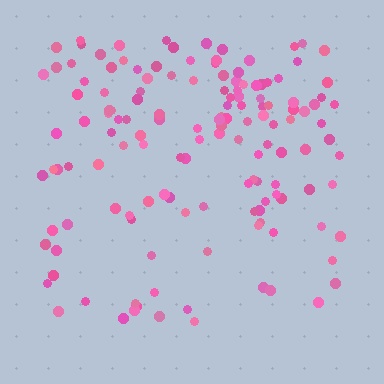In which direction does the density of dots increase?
From bottom to top, with the top side densest.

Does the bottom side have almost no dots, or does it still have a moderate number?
Still a moderate number, just noticeably fewer than the top.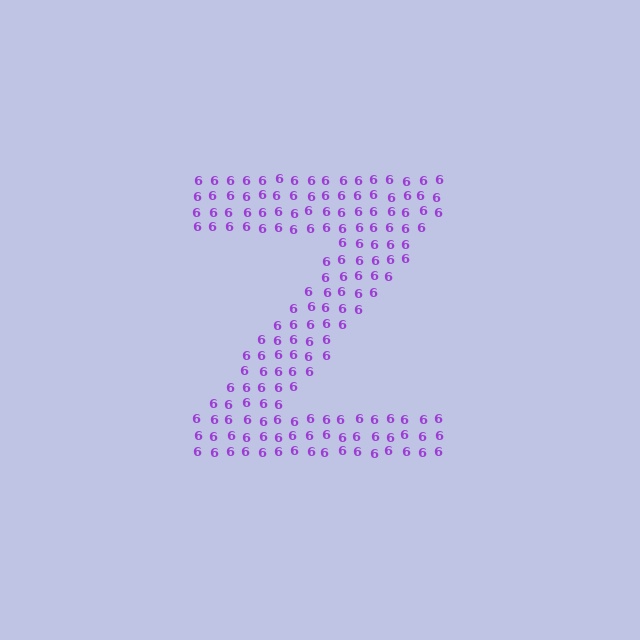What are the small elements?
The small elements are digit 6's.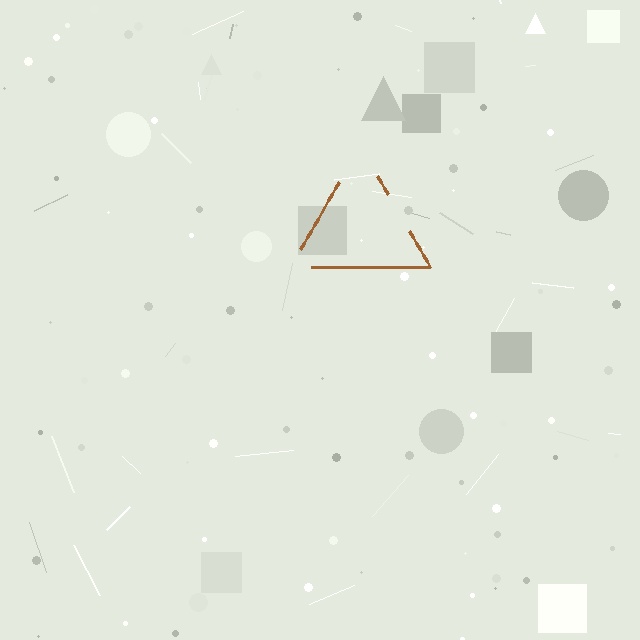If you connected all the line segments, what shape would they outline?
They would outline a triangle.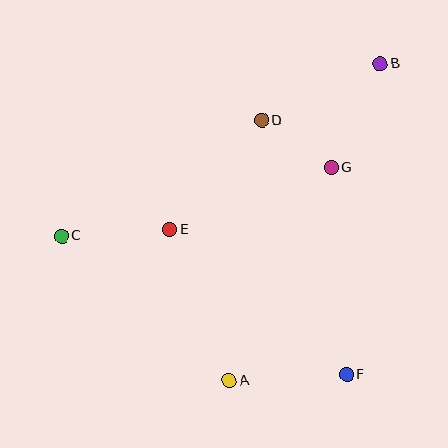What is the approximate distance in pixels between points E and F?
The distance between E and F is approximately 229 pixels.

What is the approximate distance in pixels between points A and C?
The distance between A and C is approximately 221 pixels.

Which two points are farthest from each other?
Points B and C are farthest from each other.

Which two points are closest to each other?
Points D and G are closest to each other.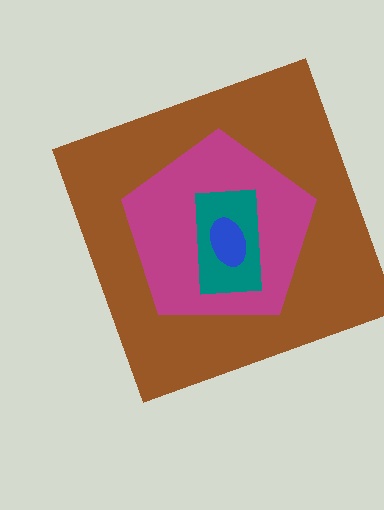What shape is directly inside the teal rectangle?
The blue ellipse.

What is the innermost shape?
The blue ellipse.